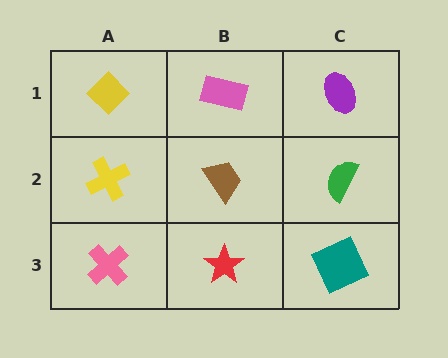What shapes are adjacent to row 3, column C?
A green semicircle (row 2, column C), a red star (row 3, column B).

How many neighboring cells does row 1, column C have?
2.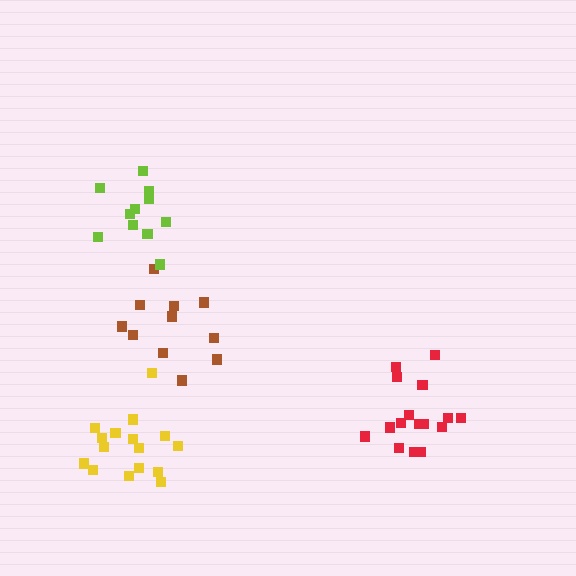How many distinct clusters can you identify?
There are 4 distinct clusters.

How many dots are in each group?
Group 1: 16 dots, Group 2: 12 dots, Group 3: 11 dots, Group 4: 16 dots (55 total).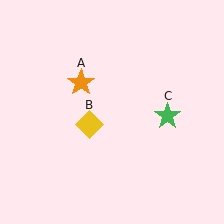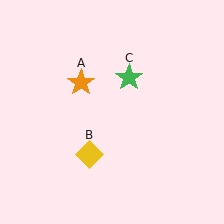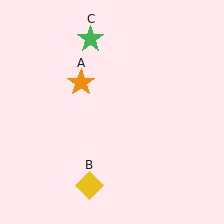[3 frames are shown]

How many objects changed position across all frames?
2 objects changed position: yellow diamond (object B), green star (object C).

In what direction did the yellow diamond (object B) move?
The yellow diamond (object B) moved down.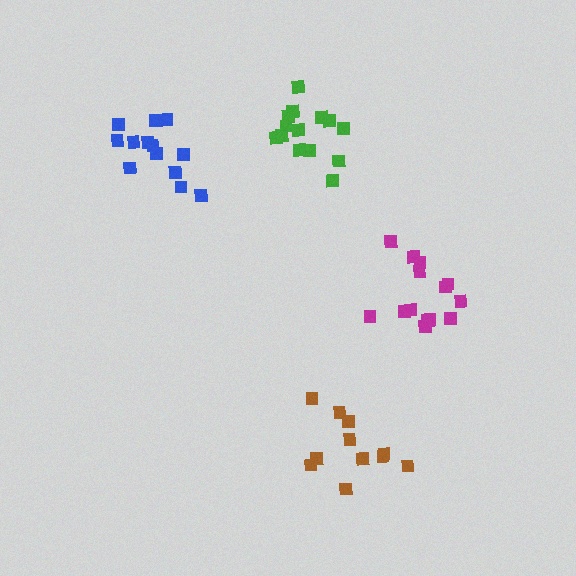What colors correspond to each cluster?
The clusters are colored: brown, blue, green, magenta.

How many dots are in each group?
Group 1: 11 dots, Group 2: 13 dots, Group 3: 14 dots, Group 4: 14 dots (52 total).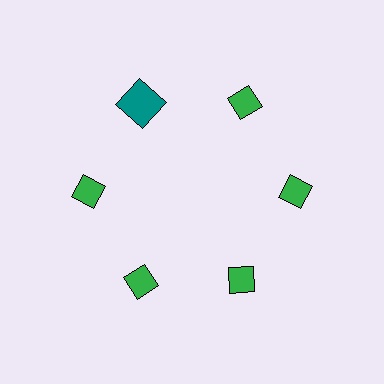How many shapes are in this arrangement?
There are 6 shapes arranged in a ring pattern.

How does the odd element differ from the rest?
It differs in both color (teal instead of green) and shape (square instead of diamond).